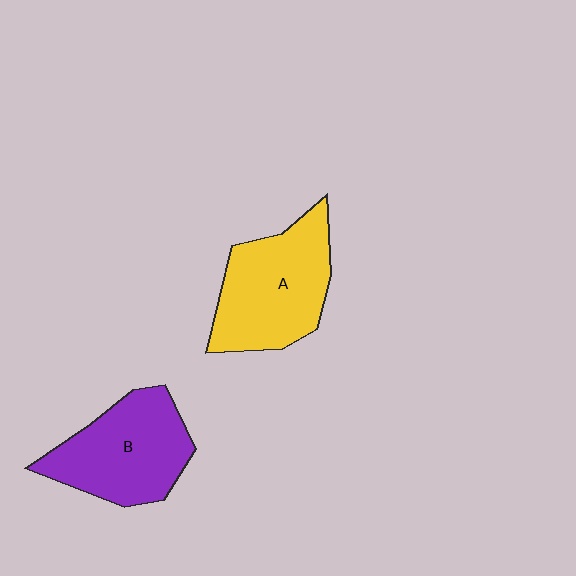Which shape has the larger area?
Shape A (yellow).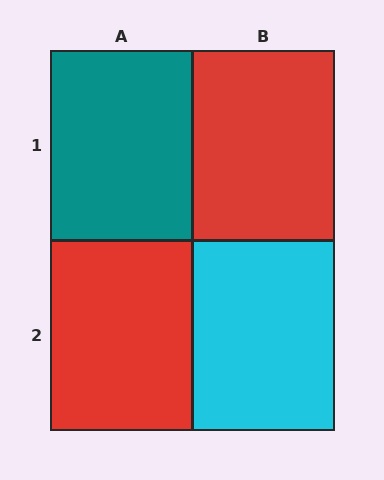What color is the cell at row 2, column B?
Cyan.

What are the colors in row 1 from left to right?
Teal, red.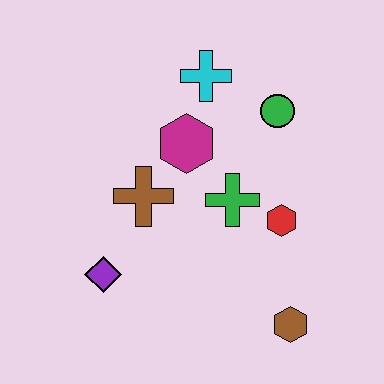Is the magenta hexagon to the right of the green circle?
No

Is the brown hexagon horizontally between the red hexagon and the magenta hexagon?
No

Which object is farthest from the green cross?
The purple diamond is farthest from the green cross.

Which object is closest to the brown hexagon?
The red hexagon is closest to the brown hexagon.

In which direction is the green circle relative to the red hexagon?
The green circle is above the red hexagon.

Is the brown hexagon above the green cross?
No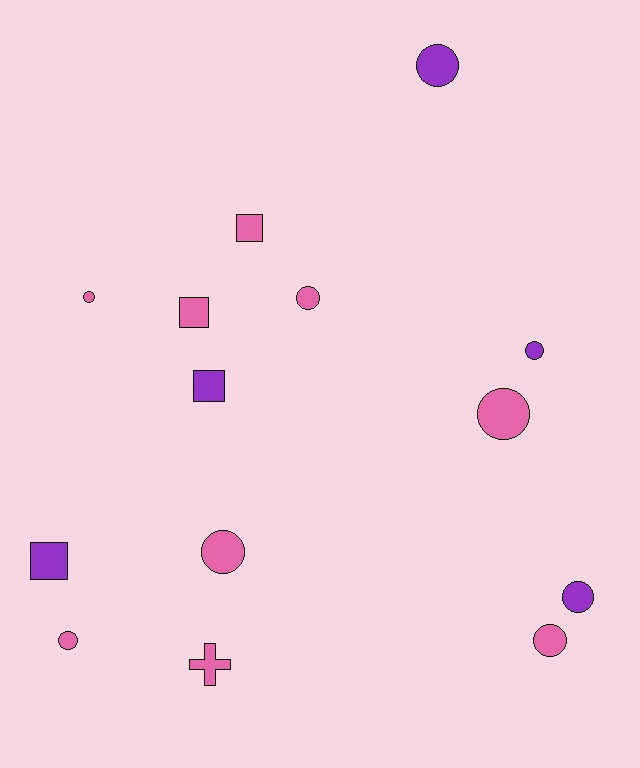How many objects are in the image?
There are 14 objects.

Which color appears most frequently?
Pink, with 9 objects.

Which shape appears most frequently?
Circle, with 9 objects.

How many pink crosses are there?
There is 1 pink cross.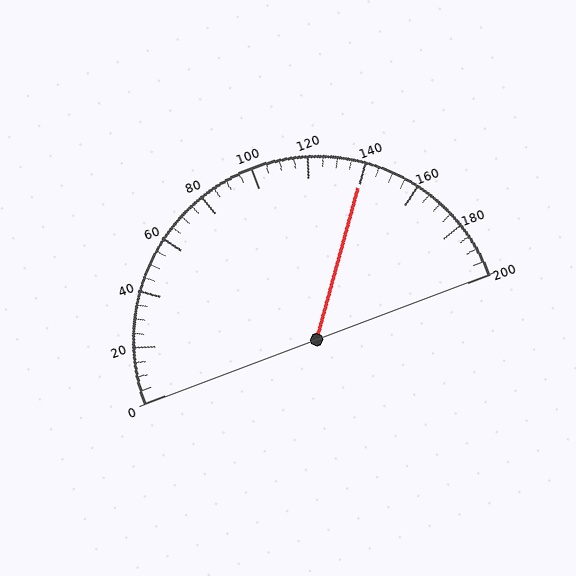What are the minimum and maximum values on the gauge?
The gauge ranges from 0 to 200.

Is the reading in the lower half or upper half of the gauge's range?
The reading is in the upper half of the range (0 to 200).